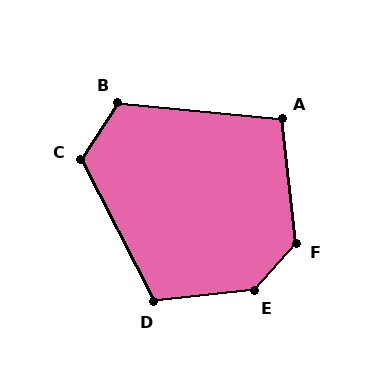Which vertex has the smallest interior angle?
A, at approximately 102 degrees.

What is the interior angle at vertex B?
Approximately 118 degrees (obtuse).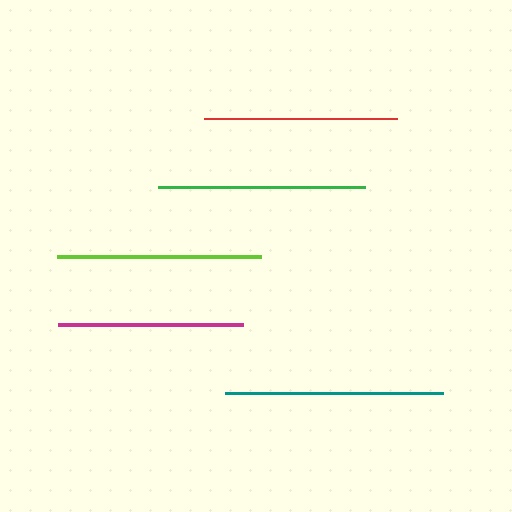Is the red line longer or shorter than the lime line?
The lime line is longer than the red line.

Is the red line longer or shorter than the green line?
The green line is longer than the red line.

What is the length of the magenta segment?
The magenta segment is approximately 185 pixels long.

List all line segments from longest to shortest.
From longest to shortest: teal, green, lime, red, magenta.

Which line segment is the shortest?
The magenta line is the shortest at approximately 185 pixels.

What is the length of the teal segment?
The teal segment is approximately 218 pixels long.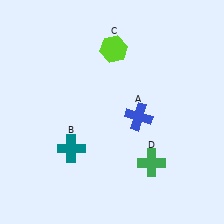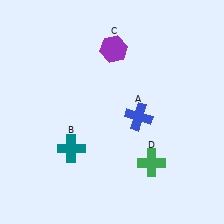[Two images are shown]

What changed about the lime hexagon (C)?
In Image 1, C is lime. In Image 2, it changed to purple.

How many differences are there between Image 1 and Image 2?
There is 1 difference between the two images.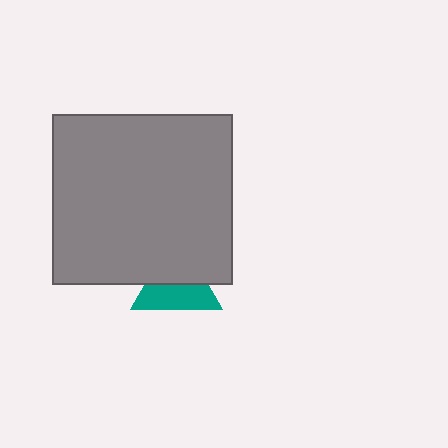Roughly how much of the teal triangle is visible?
About half of it is visible (roughly 50%).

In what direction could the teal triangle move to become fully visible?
The teal triangle could move down. That would shift it out from behind the gray rectangle entirely.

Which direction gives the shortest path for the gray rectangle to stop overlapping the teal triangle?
Moving up gives the shortest separation.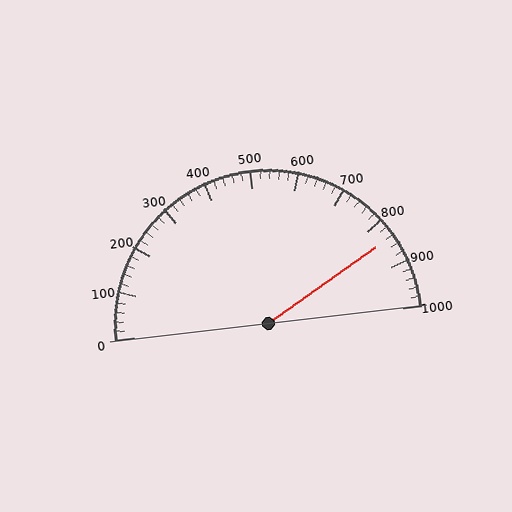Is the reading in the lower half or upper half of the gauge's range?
The reading is in the upper half of the range (0 to 1000).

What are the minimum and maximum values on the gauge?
The gauge ranges from 0 to 1000.